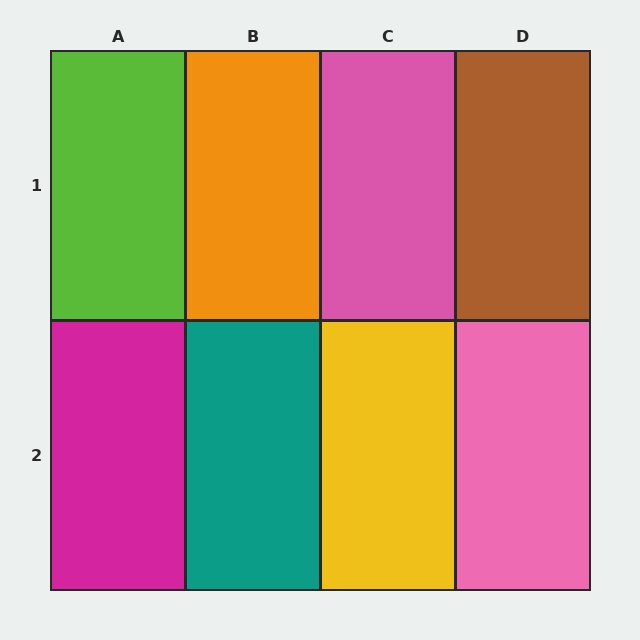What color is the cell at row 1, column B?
Orange.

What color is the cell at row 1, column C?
Pink.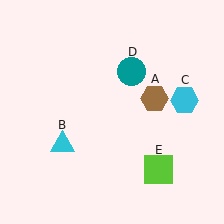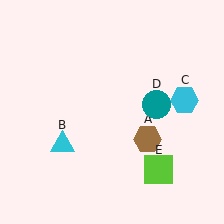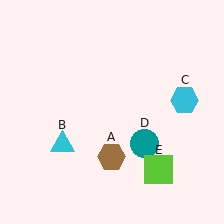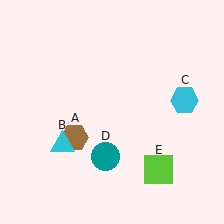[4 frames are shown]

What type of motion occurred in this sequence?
The brown hexagon (object A), teal circle (object D) rotated clockwise around the center of the scene.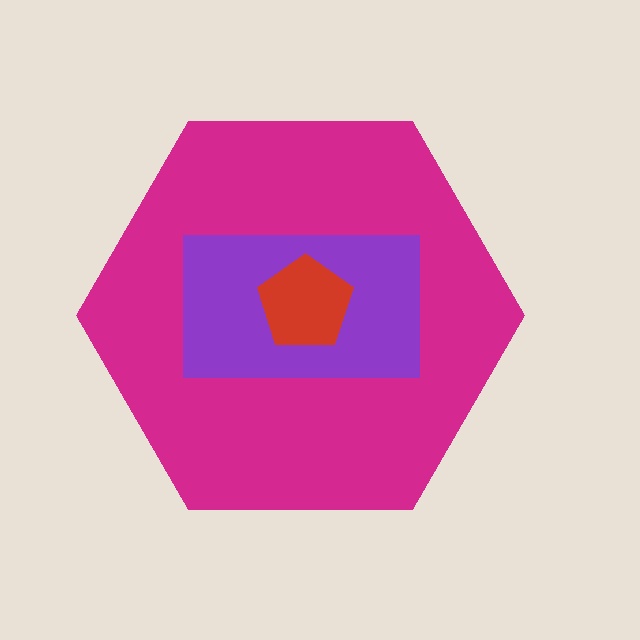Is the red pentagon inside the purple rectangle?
Yes.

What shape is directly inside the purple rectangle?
The red pentagon.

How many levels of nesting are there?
3.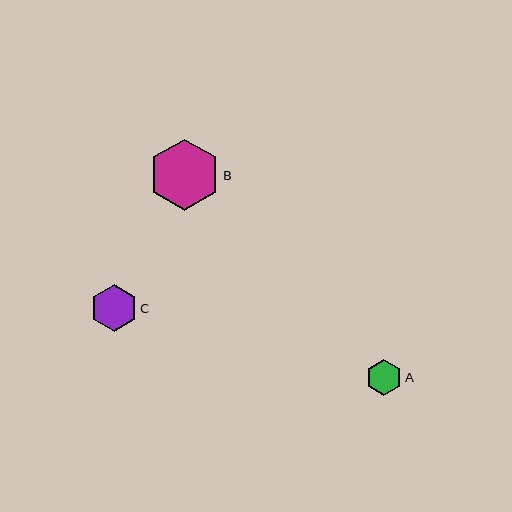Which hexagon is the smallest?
Hexagon A is the smallest with a size of approximately 36 pixels.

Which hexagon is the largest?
Hexagon B is the largest with a size of approximately 71 pixels.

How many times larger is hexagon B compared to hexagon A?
Hexagon B is approximately 2.0 times the size of hexagon A.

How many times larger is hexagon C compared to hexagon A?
Hexagon C is approximately 1.3 times the size of hexagon A.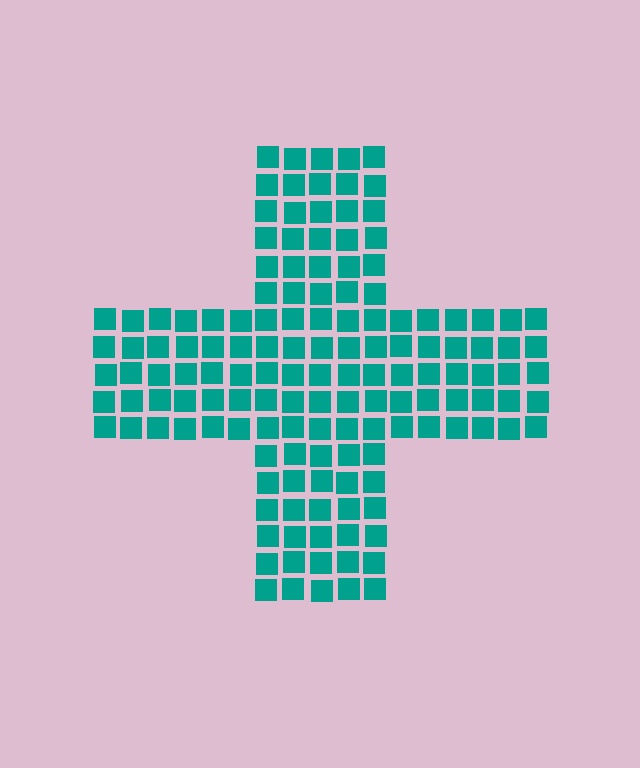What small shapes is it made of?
It is made of small squares.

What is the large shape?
The large shape is a cross.